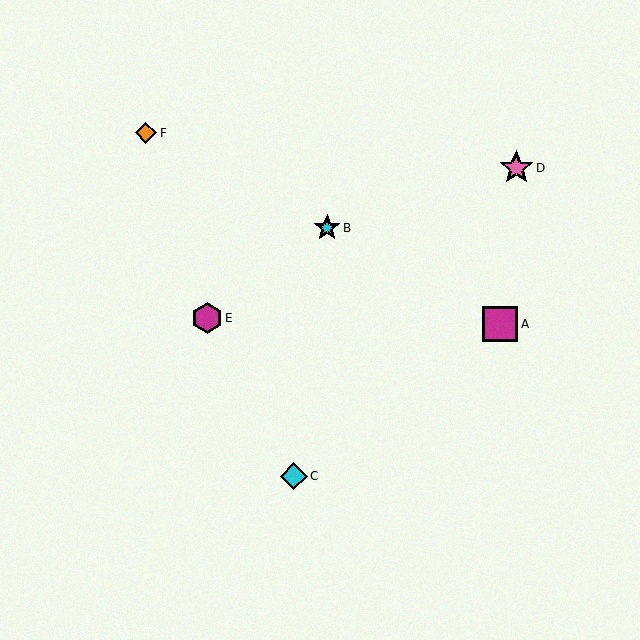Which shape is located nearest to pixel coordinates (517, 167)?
The pink star (labeled D) at (516, 168) is nearest to that location.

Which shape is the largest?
The magenta square (labeled A) is the largest.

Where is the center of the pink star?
The center of the pink star is at (516, 168).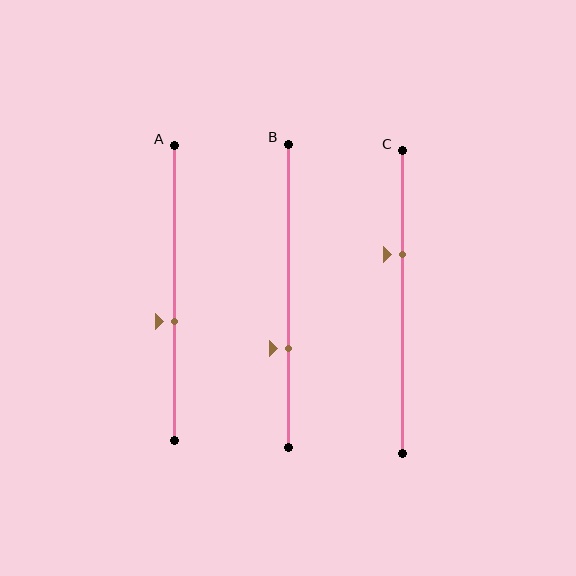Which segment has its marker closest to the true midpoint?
Segment A has its marker closest to the true midpoint.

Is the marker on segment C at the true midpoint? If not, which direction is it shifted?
No, the marker on segment C is shifted upward by about 16% of the segment length.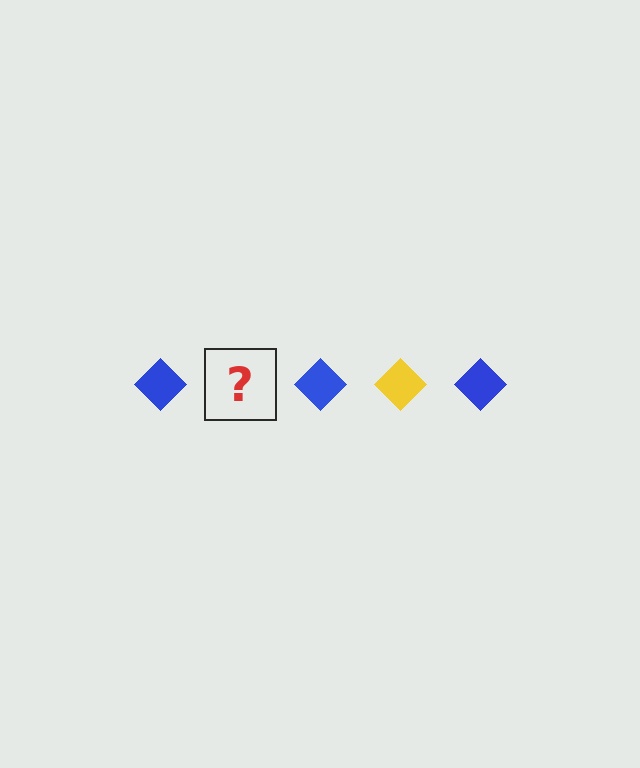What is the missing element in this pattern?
The missing element is a yellow diamond.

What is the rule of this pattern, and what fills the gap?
The rule is that the pattern cycles through blue, yellow diamonds. The gap should be filled with a yellow diamond.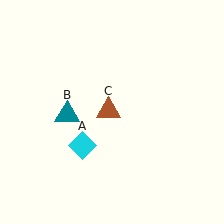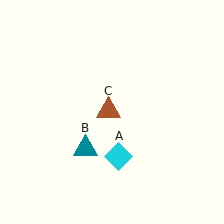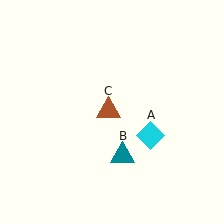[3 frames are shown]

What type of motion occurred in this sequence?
The cyan diamond (object A), teal triangle (object B) rotated counterclockwise around the center of the scene.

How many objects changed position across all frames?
2 objects changed position: cyan diamond (object A), teal triangle (object B).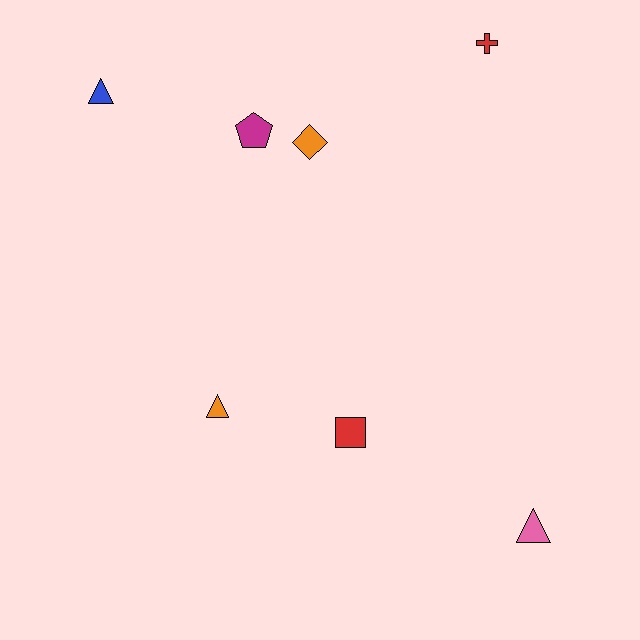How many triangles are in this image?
There are 3 triangles.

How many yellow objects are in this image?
There are no yellow objects.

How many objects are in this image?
There are 7 objects.